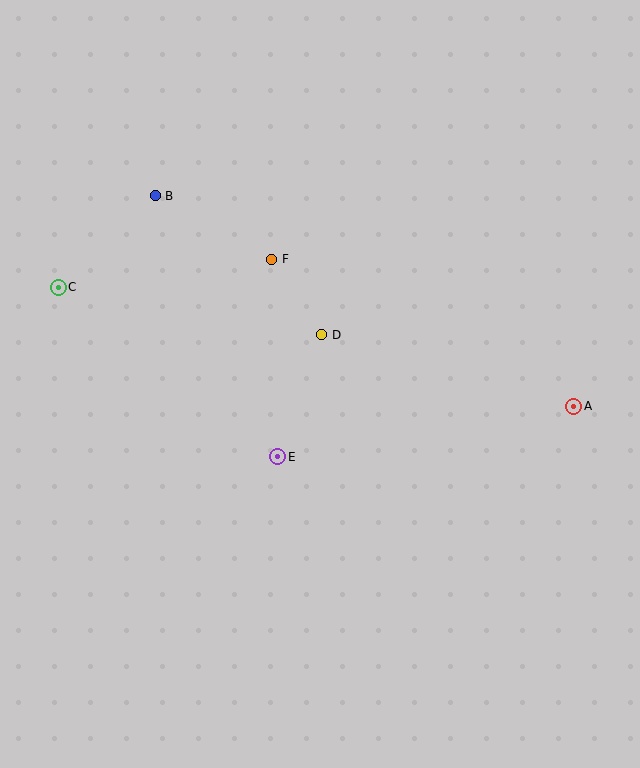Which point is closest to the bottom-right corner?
Point A is closest to the bottom-right corner.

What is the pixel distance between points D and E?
The distance between D and E is 130 pixels.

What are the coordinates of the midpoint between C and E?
The midpoint between C and E is at (168, 372).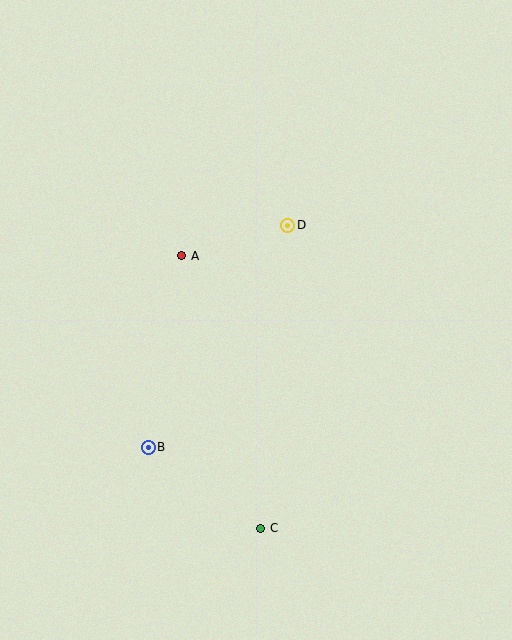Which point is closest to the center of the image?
Point A at (182, 256) is closest to the center.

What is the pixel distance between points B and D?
The distance between B and D is 262 pixels.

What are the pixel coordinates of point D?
Point D is at (288, 225).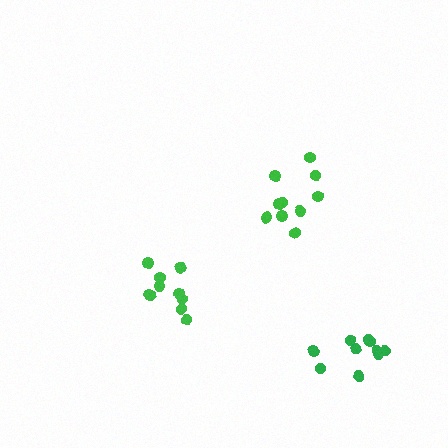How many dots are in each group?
Group 1: 10 dots, Group 2: 10 dots, Group 3: 10 dots (30 total).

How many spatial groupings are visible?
There are 3 spatial groupings.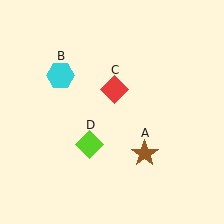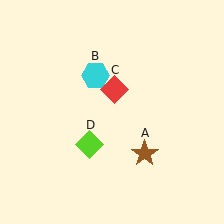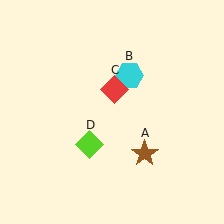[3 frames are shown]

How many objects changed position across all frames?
1 object changed position: cyan hexagon (object B).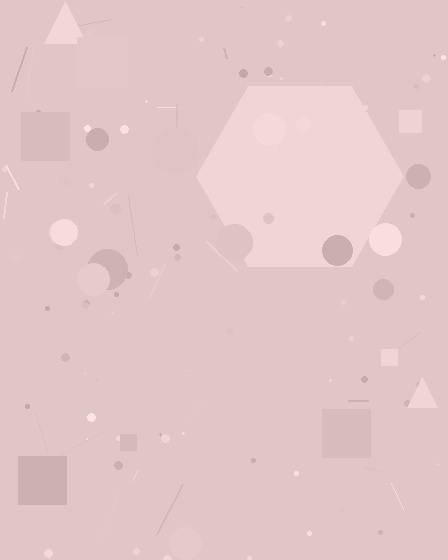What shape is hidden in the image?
A hexagon is hidden in the image.